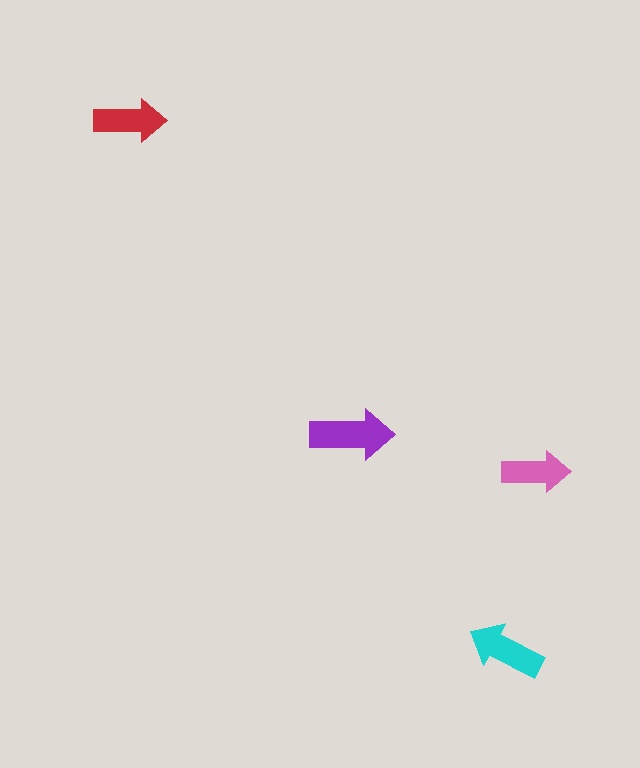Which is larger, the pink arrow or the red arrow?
The red one.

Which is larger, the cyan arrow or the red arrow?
The cyan one.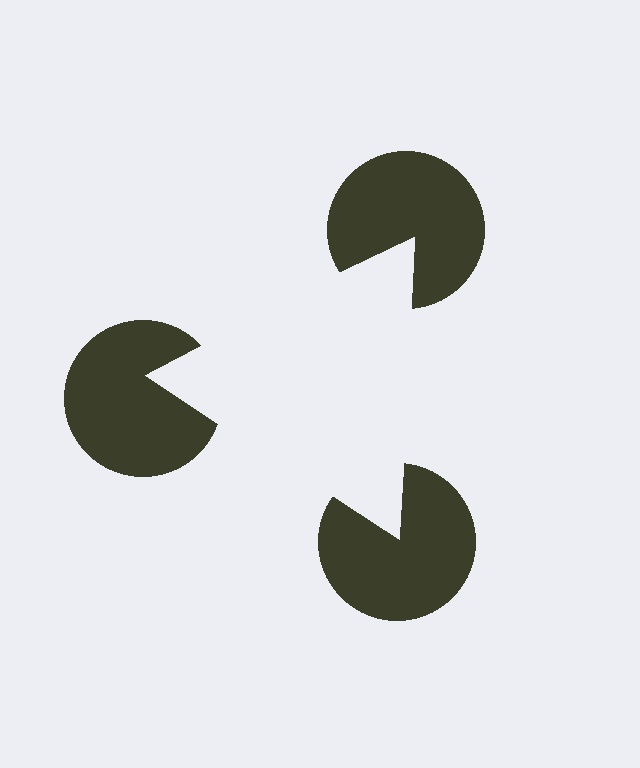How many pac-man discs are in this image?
There are 3 — one at each vertex of the illusory triangle.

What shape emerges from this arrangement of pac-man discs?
An illusory triangle — its edges are inferred from the aligned wedge cuts in the pac-man discs, not physically drawn.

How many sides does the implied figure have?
3 sides.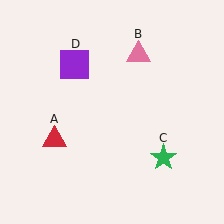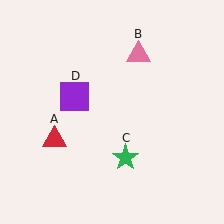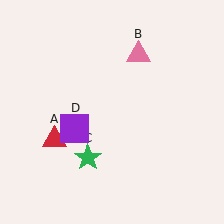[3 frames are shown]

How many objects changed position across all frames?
2 objects changed position: green star (object C), purple square (object D).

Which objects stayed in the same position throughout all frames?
Red triangle (object A) and pink triangle (object B) remained stationary.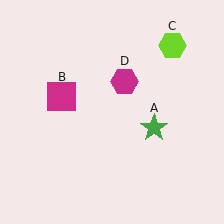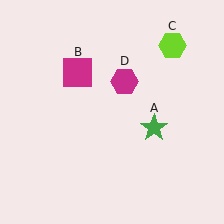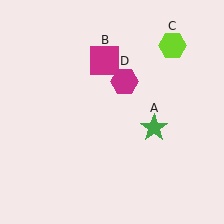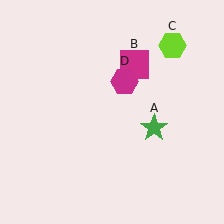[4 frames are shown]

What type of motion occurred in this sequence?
The magenta square (object B) rotated clockwise around the center of the scene.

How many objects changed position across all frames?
1 object changed position: magenta square (object B).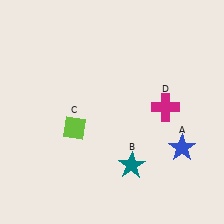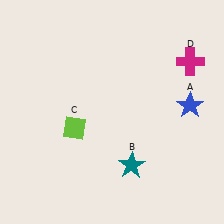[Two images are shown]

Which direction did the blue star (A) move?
The blue star (A) moved up.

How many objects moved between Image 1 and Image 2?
2 objects moved between the two images.